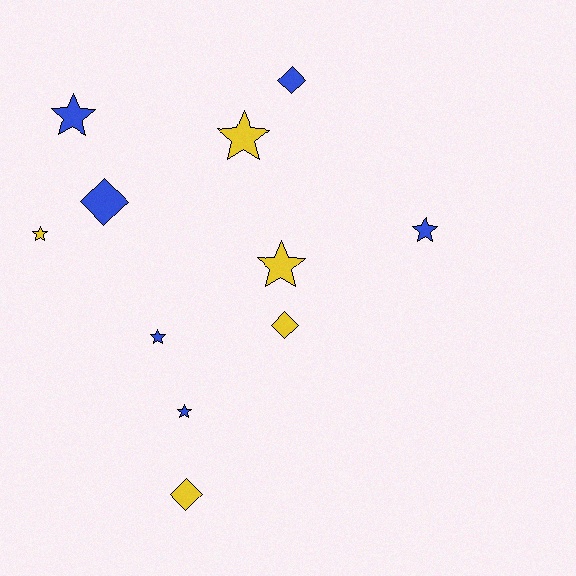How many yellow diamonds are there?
There are 2 yellow diamonds.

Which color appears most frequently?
Blue, with 6 objects.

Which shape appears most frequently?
Star, with 7 objects.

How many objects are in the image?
There are 11 objects.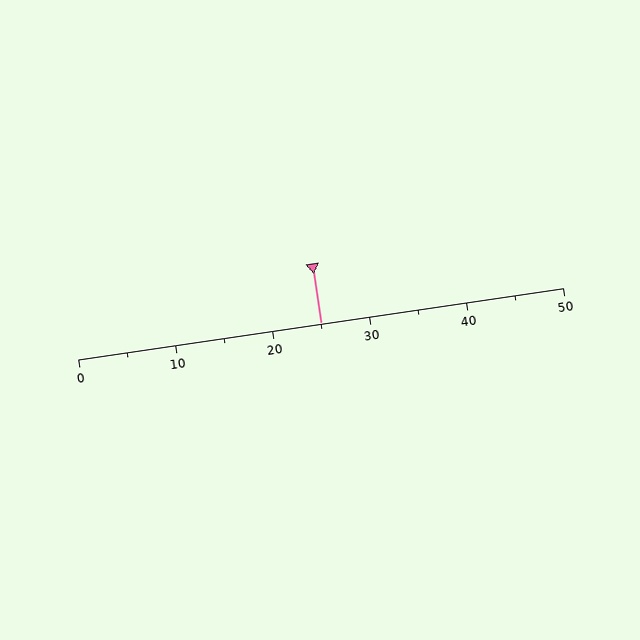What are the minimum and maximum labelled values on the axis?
The axis runs from 0 to 50.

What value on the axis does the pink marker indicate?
The marker indicates approximately 25.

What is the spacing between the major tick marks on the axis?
The major ticks are spaced 10 apart.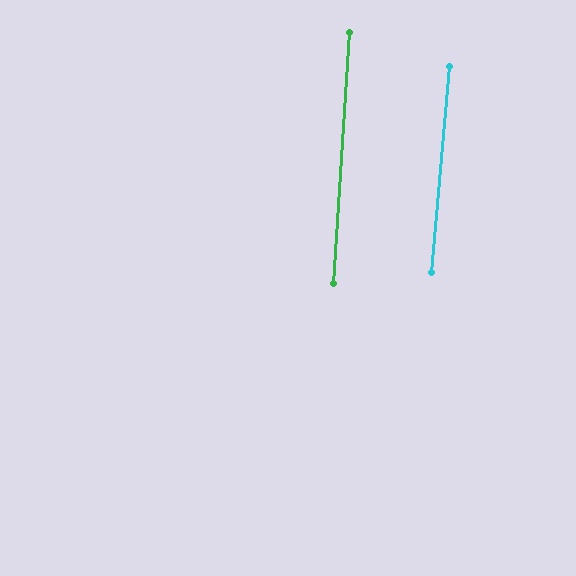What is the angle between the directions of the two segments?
Approximately 1 degree.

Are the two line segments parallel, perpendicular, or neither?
Parallel — their directions differ by only 1.4°.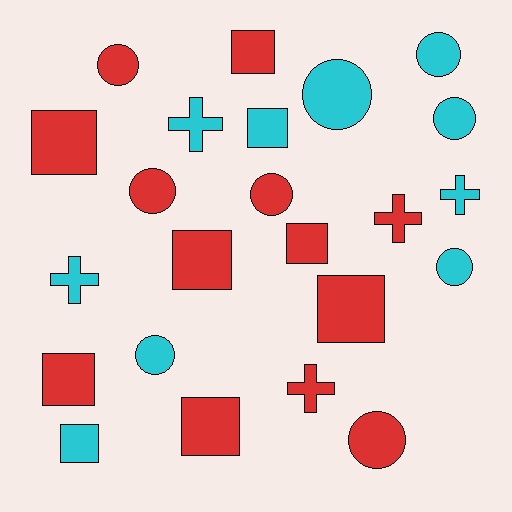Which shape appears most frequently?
Square, with 9 objects.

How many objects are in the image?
There are 23 objects.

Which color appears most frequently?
Red, with 13 objects.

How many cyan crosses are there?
There are 3 cyan crosses.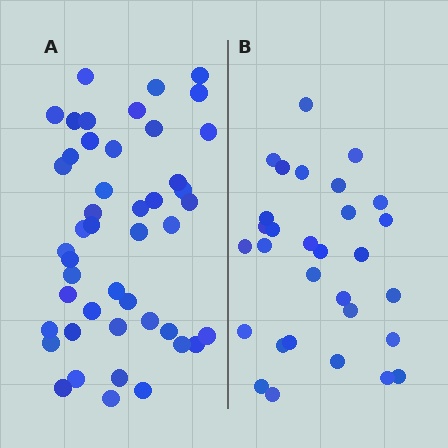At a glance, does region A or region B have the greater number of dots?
Region A (the left region) has more dots.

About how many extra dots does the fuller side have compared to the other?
Region A has approximately 15 more dots than region B.